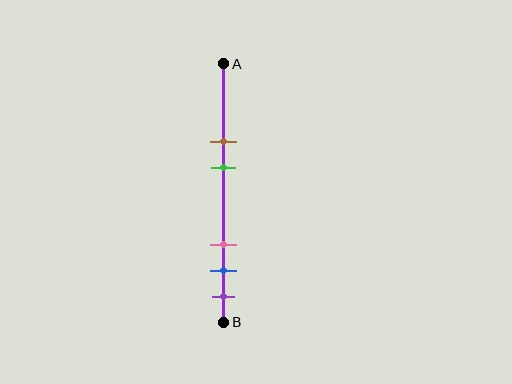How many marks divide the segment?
There are 5 marks dividing the segment.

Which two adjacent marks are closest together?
The blue and purple marks are the closest adjacent pair.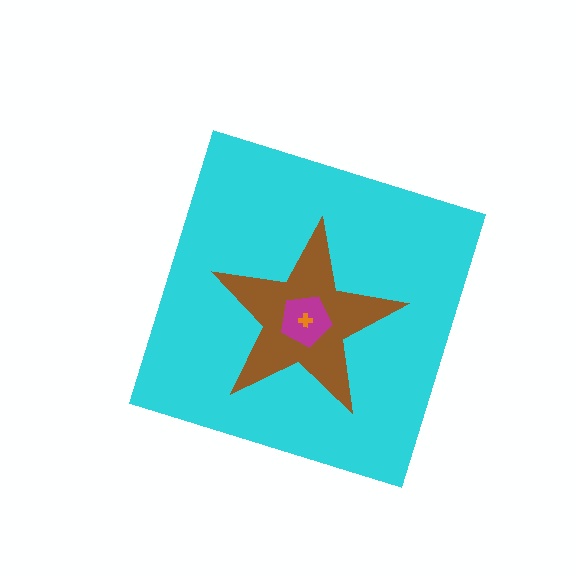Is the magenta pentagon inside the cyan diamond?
Yes.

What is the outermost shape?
The cyan diamond.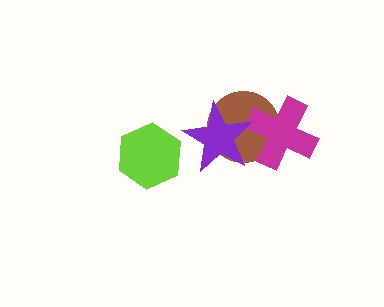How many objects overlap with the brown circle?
2 objects overlap with the brown circle.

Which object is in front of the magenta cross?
The purple star is in front of the magenta cross.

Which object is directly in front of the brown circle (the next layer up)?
The magenta cross is directly in front of the brown circle.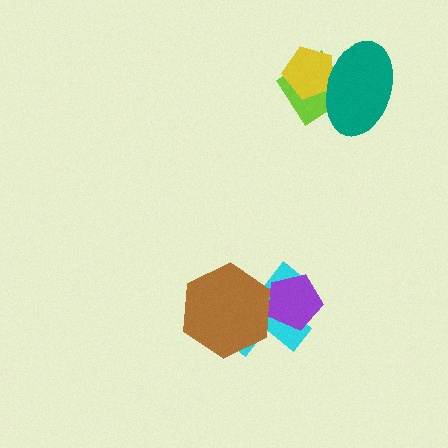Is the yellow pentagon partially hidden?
Yes, it is partially covered by another shape.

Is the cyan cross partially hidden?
Yes, it is partially covered by another shape.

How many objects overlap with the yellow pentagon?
2 objects overlap with the yellow pentagon.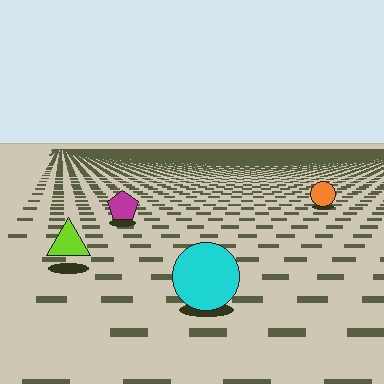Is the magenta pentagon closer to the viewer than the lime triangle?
No. The lime triangle is closer — you can tell from the texture gradient: the ground texture is coarser near it.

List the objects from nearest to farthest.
From nearest to farthest: the cyan circle, the lime triangle, the magenta pentagon, the orange circle.